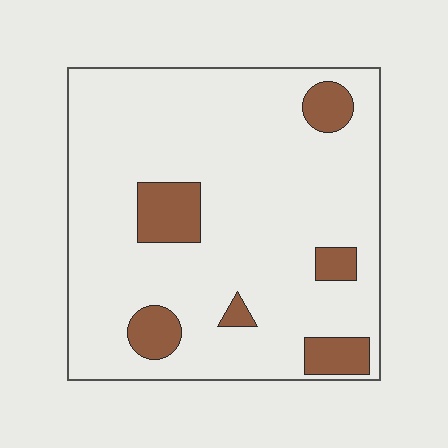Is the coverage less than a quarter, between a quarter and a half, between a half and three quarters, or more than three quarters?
Less than a quarter.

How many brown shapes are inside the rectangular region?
6.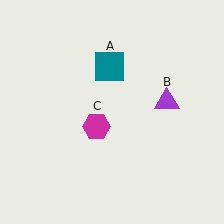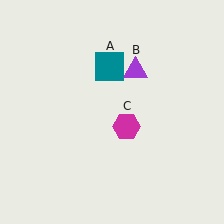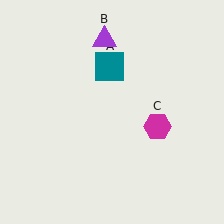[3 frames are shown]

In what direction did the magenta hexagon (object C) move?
The magenta hexagon (object C) moved right.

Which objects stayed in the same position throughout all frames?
Teal square (object A) remained stationary.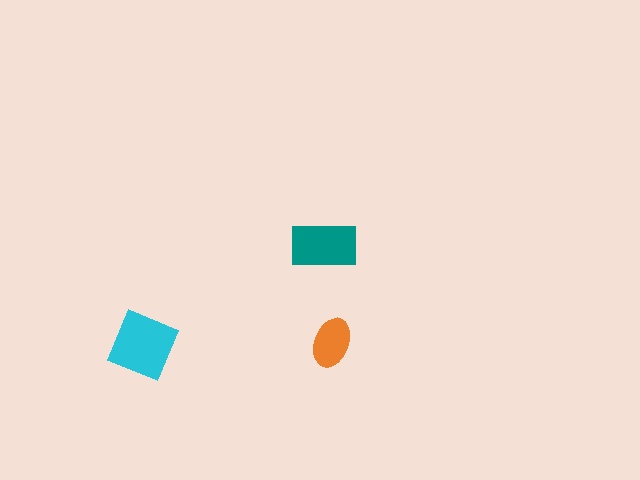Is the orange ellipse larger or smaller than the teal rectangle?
Smaller.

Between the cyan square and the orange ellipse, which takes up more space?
The cyan square.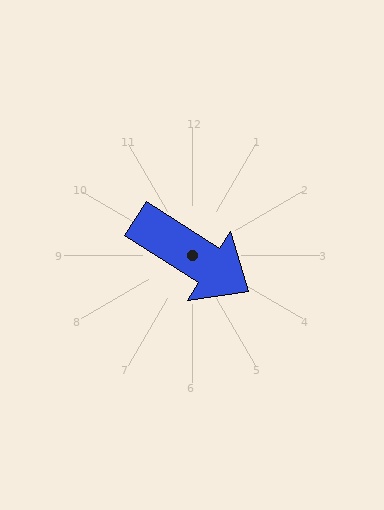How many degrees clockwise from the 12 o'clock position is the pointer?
Approximately 123 degrees.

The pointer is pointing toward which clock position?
Roughly 4 o'clock.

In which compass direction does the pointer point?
Southeast.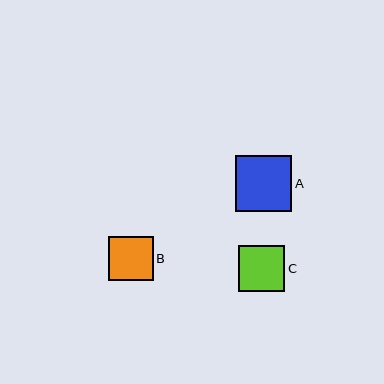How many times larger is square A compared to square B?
Square A is approximately 1.3 times the size of square B.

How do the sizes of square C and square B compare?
Square C and square B are approximately the same size.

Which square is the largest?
Square A is the largest with a size of approximately 56 pixels.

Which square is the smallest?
Square B is the smallest with a size of approximately 44 pixels.